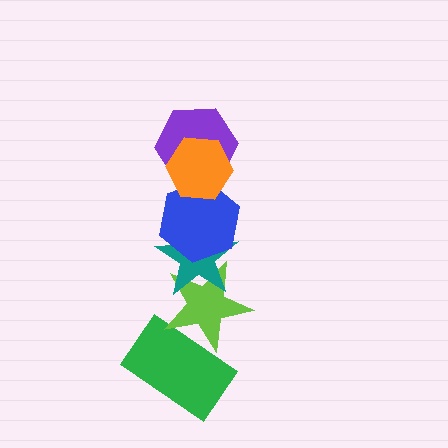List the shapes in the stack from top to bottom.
From top to bottom: the orange hexagon, the purple hexagon, the blue hexagon, the teal star, the lime star, the green rectangle.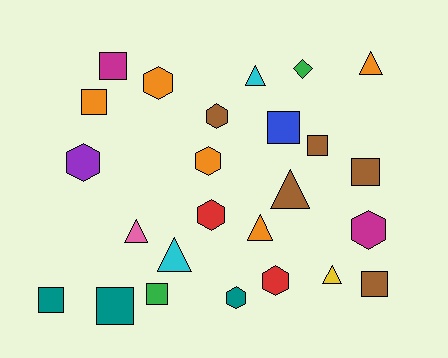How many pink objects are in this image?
There is 1 pink object.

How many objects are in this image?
There are 25 objects.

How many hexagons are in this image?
There are 8 hexagons.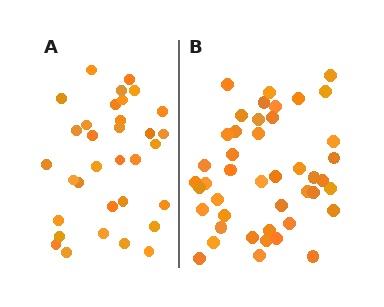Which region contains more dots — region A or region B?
Region B (the right region) has more dots.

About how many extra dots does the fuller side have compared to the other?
Region B has roughly 12 or so more dots than region A.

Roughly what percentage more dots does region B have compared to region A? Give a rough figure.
About 35% more.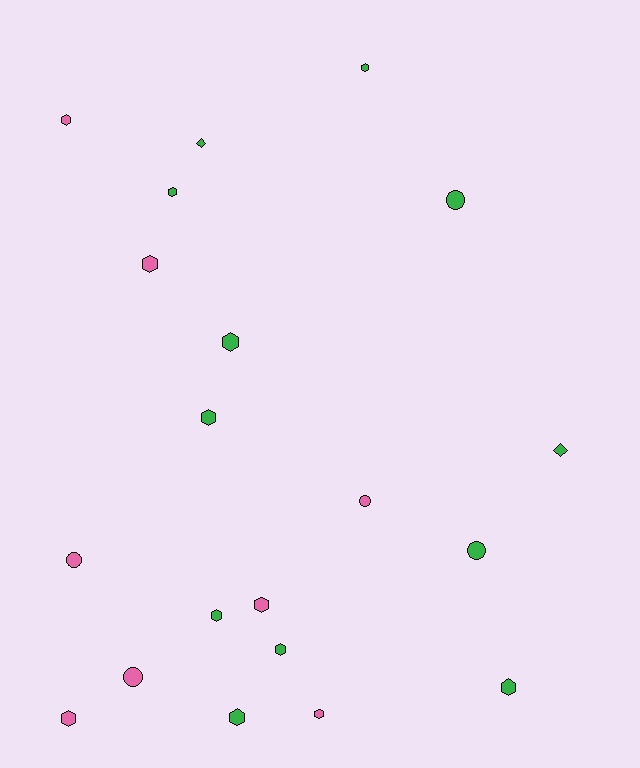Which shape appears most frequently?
Hexagon, with 13 objects.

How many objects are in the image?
There are 20 objects.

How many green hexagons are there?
There are 8 green hexagons.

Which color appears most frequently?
Green, with 12 objects.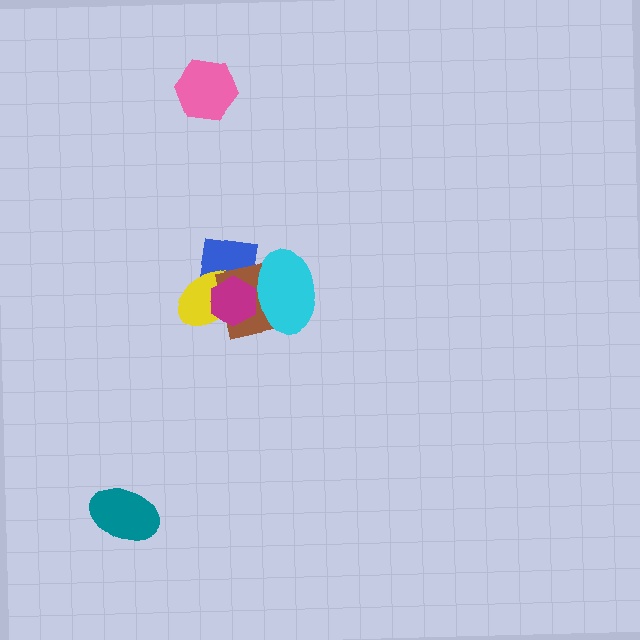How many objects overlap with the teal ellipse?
0 objects overlap with the teal ellipse.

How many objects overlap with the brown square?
4 objects overlap with the brown square.